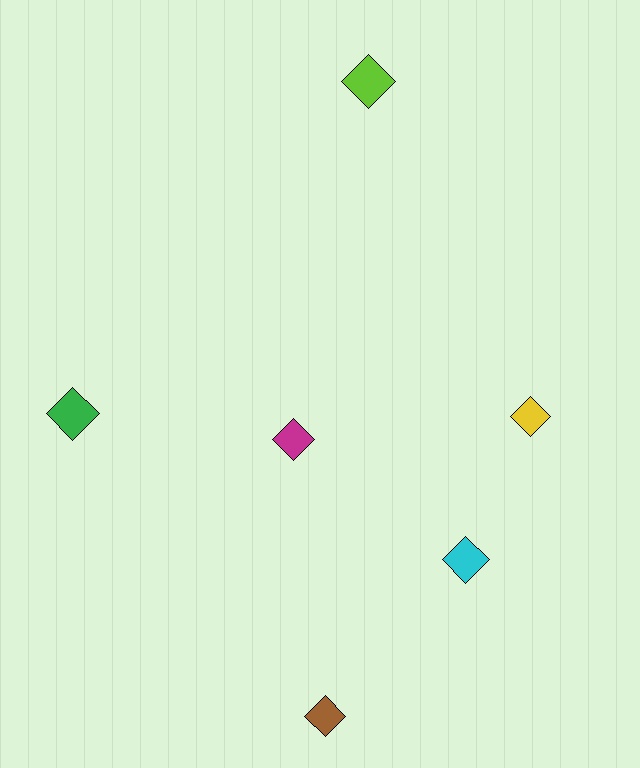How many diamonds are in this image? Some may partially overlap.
There are 6 diamonds.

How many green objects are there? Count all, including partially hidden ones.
There is 1 green object.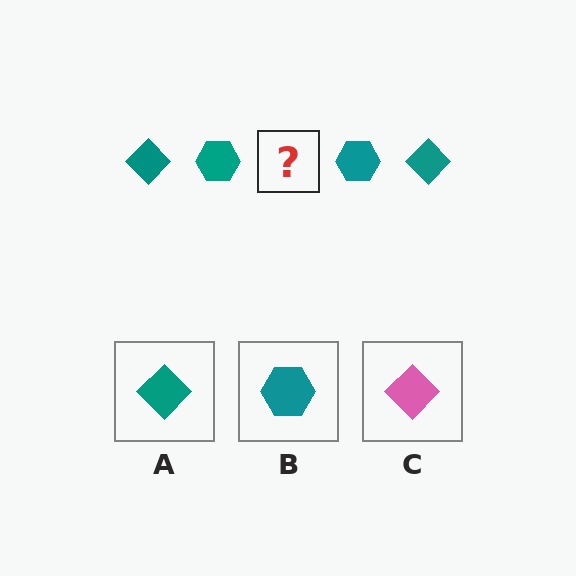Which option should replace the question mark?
Option A.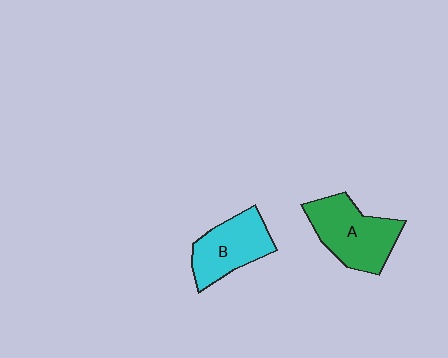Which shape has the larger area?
Shape A (green).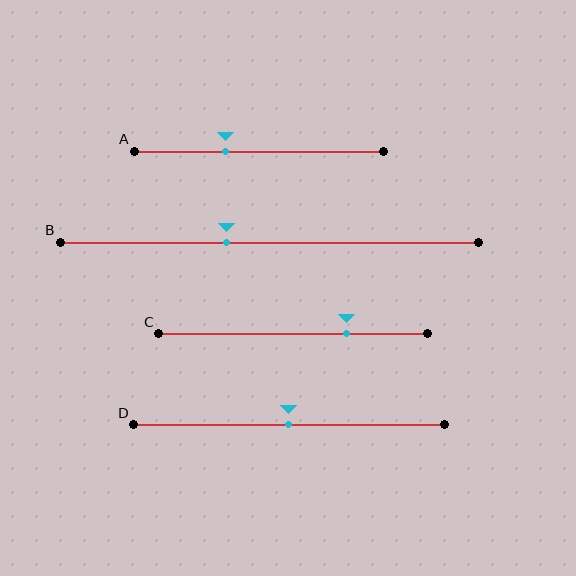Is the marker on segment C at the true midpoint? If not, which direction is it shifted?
No, the marker on segment C is shifted to the right by about 20% of the segment length.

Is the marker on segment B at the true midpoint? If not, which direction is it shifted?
No, the marker on segment B is shifted to the left by about 10% of the segment length.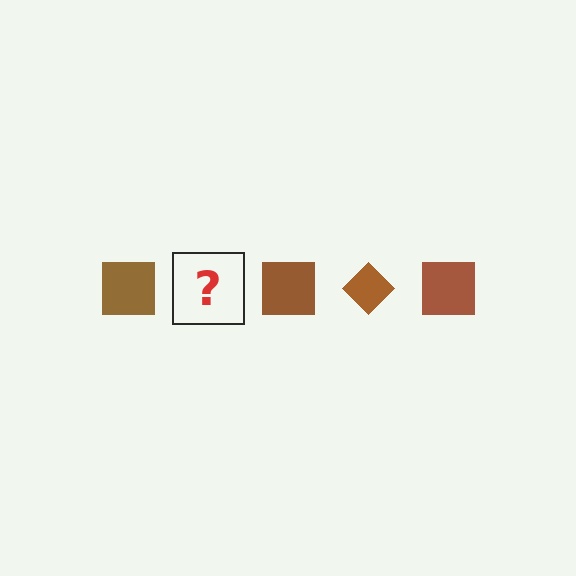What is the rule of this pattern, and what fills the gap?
The rule is that the pattern cycles through square, diamond shapes in brown. The gap should be filled with a brown diamond.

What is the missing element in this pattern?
The missing element is a brown diamond.